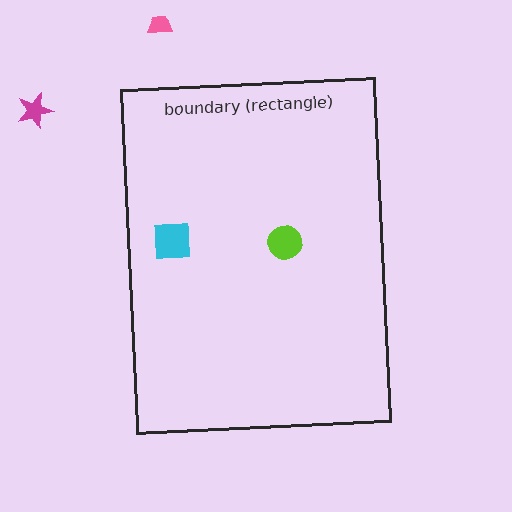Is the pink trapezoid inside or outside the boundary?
Outside.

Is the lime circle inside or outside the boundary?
Inside.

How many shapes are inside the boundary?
2 inside, 2 outside.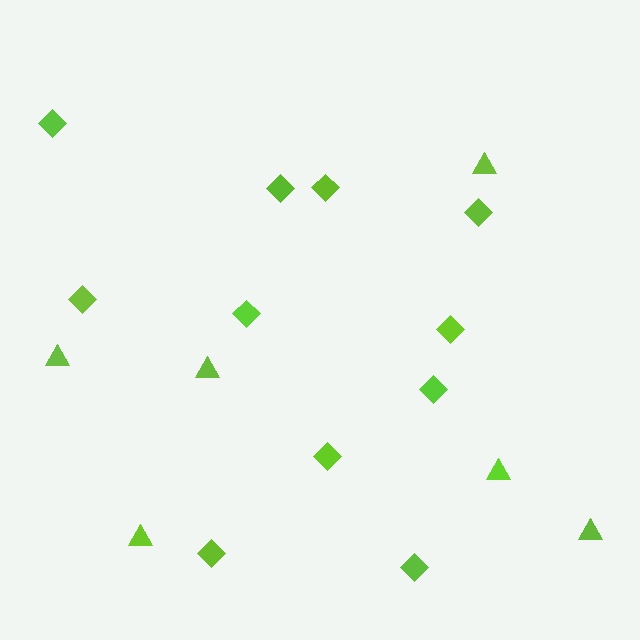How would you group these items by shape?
There are 2 groups: one group of diamonds (11) and one group of triangles (6).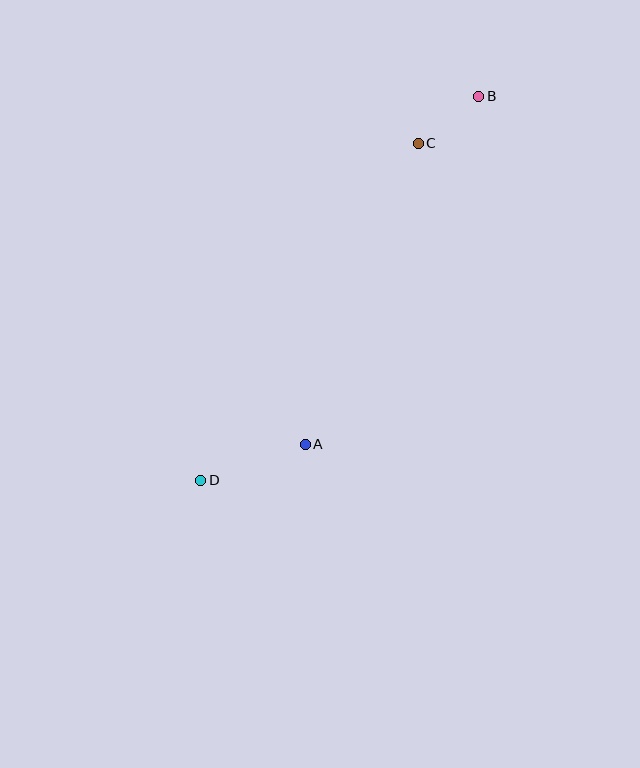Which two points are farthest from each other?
Points B and D are farthest from each other.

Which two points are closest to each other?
Points B and C are closest to each other.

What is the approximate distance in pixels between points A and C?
The distance between A and C is approximately 322 pixels.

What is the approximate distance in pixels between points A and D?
The distance between A and D is approximately 111 pixels.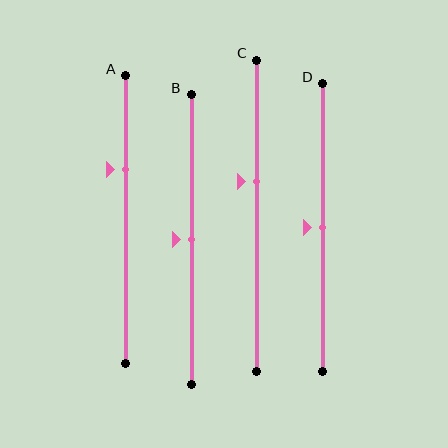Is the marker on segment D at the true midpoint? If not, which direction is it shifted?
Yes, the marker on segment D is at the true midpoint.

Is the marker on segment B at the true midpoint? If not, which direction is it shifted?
Yes, the marker on segment B is at the true midpoint.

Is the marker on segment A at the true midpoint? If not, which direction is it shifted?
No, the marker on segment A is shifted upward by about 17% of the segment length.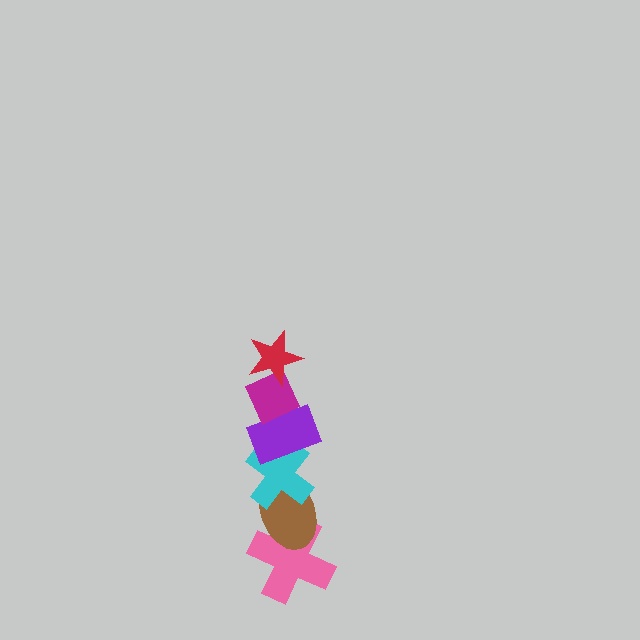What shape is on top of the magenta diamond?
The red star is on top of the magenta diamond.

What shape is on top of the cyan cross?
The purple rectangle is on top of the cyan cross.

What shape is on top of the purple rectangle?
The magenta diamond is on top of the purple rectangle.